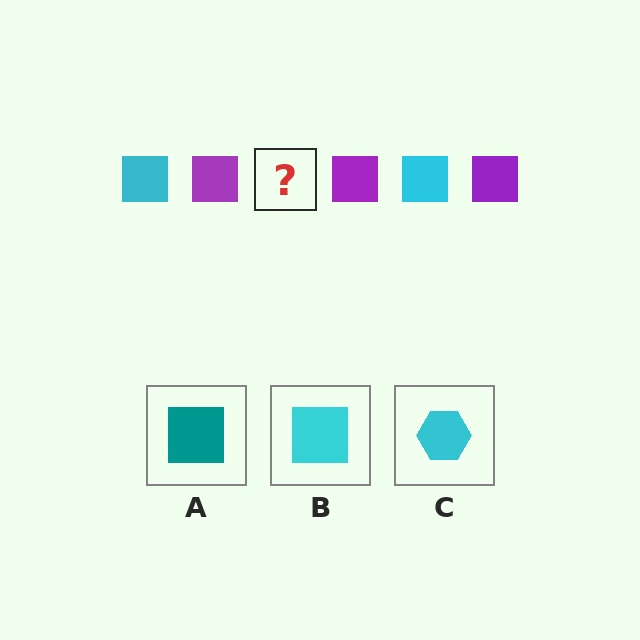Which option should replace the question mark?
Option B.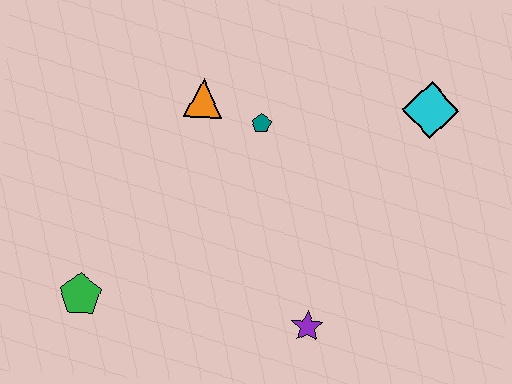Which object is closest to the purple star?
The teal pentagon is closest to the purple star.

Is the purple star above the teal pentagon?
No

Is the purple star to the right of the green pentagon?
Yes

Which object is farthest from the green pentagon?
The cyan diamond is farthest from the green pentagon.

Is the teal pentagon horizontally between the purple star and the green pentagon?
Yes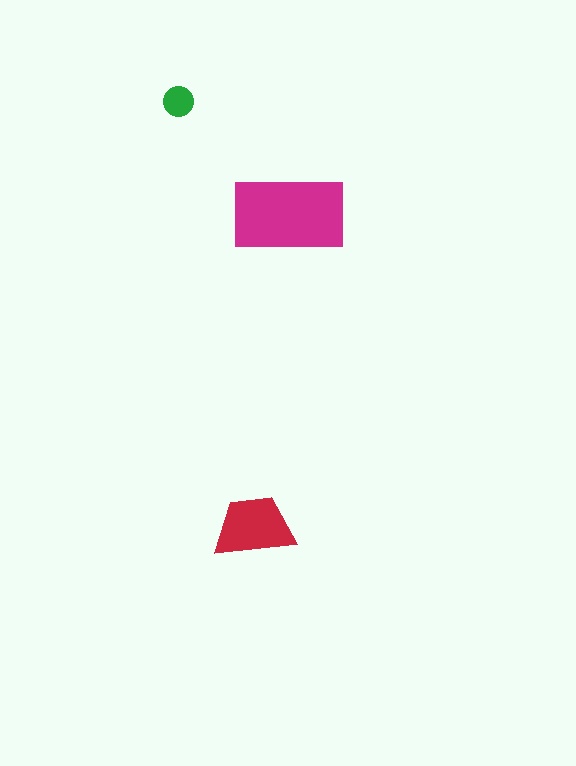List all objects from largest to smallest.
The magenta rectangle, the red trapezoid, the green circle.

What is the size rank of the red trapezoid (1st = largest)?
2nd.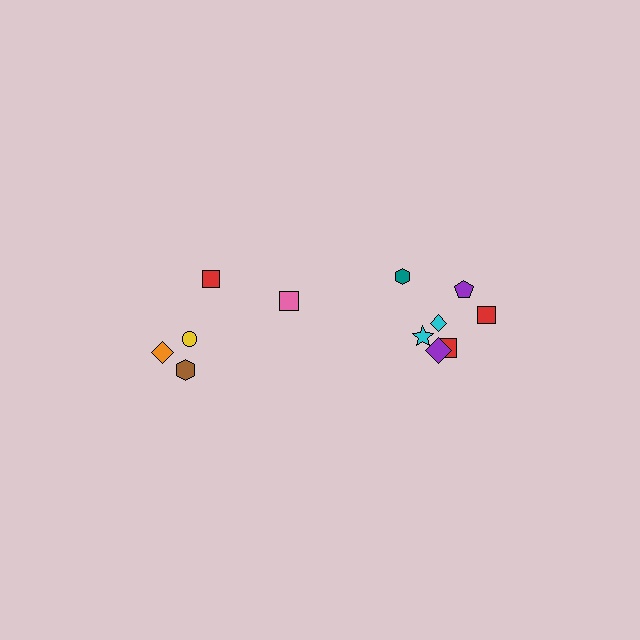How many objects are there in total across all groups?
There are 12 objects.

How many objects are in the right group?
There are 7 objects.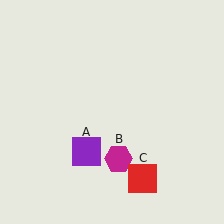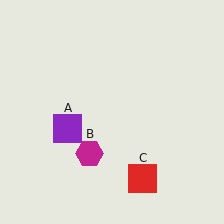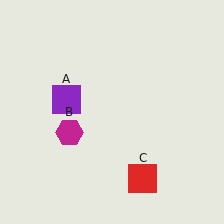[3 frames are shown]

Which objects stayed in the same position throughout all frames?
Red square (object C) remained stationary.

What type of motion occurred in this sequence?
The purple square (object A), magenta hexagon (object B) rotated clockwise around the center of the scene.